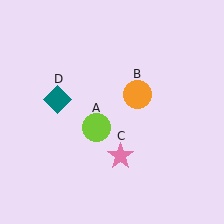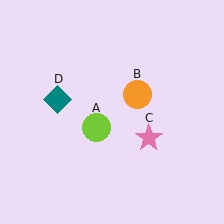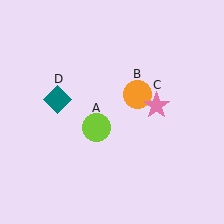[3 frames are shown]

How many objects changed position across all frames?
1 object changed position: pink star (object C).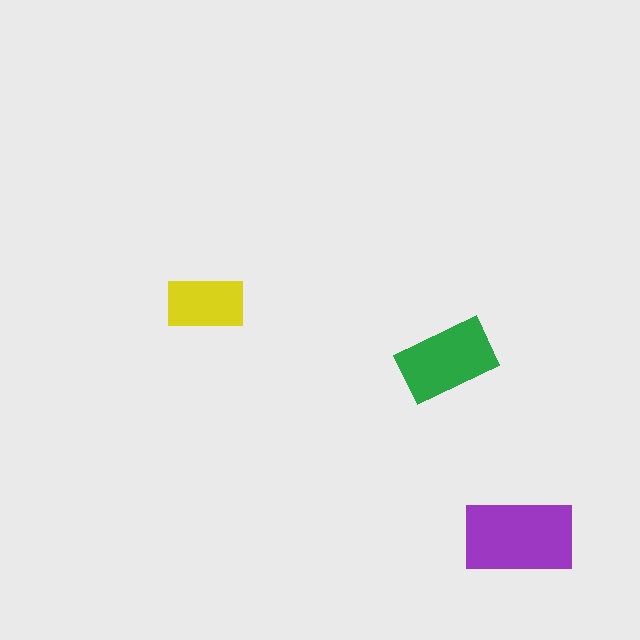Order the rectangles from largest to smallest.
the purple one, the green one, the yellow one.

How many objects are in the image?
There are 3 objects in the image.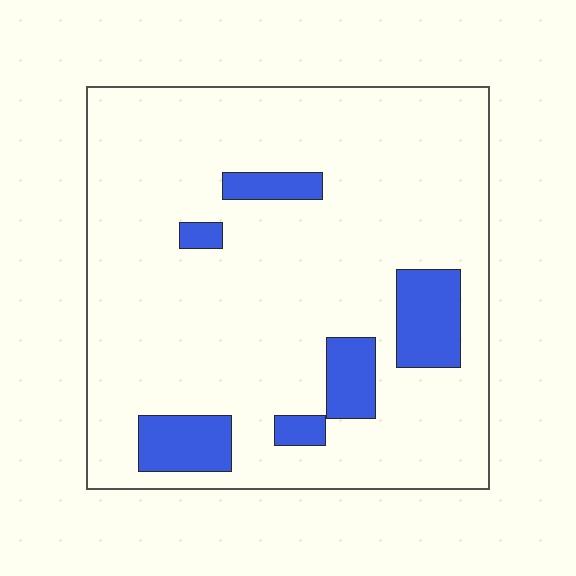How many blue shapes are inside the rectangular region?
6.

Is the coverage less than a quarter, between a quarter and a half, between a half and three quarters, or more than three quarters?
Less than a quarter.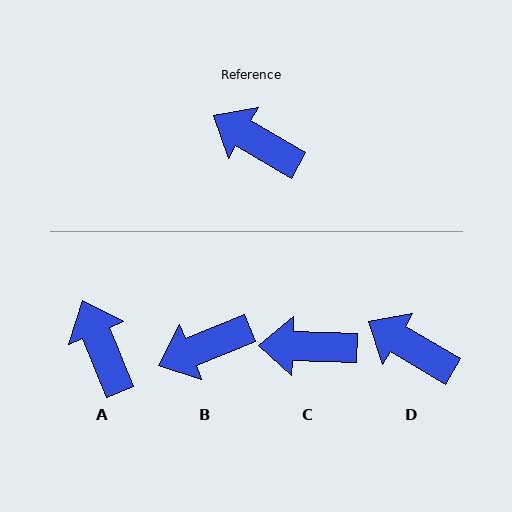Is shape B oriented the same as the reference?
No, it is off by about 53 degrees.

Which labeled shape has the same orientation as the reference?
D.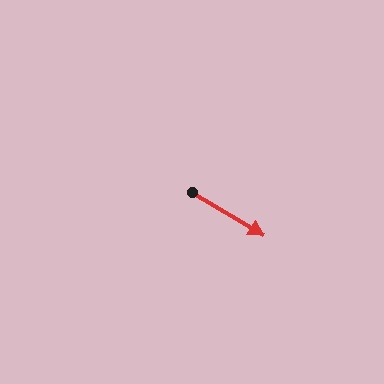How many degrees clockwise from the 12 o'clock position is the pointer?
Approximately 121 degrees.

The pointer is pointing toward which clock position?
Roughly 4 o'clock.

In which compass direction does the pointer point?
Southeast.